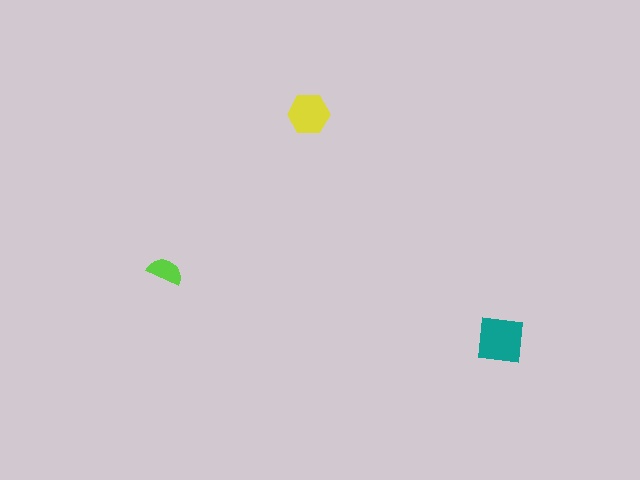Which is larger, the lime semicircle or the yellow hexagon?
The yellow hexagon.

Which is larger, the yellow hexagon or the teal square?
The teal square.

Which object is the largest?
The teal square.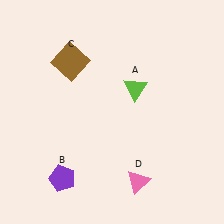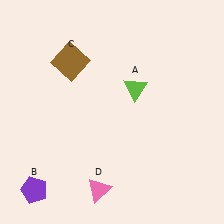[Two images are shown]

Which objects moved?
The objects that moved are: the purple pentagon (B), the pink triangle (D).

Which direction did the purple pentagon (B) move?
The purple pentagon (B) moved left.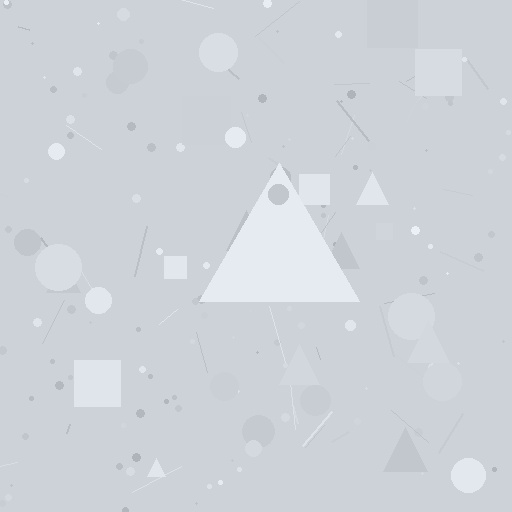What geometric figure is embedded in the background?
A triangle is embedded in the background.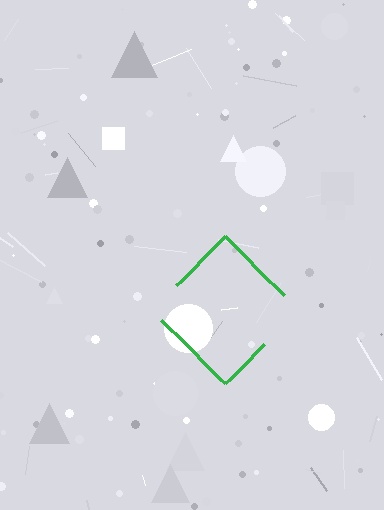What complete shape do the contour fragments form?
The contour fragments form a diamond.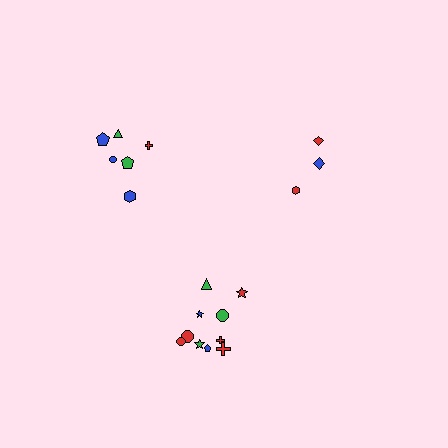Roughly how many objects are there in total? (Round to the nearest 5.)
Roughly 20 objects in total.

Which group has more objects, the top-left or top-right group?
The top-left group.